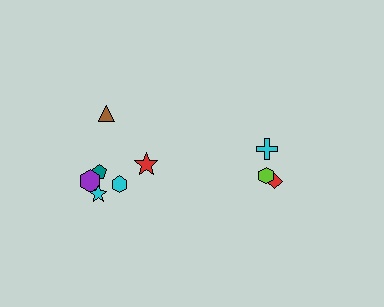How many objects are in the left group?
There are 6 objects.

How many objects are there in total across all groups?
There are 9 objects.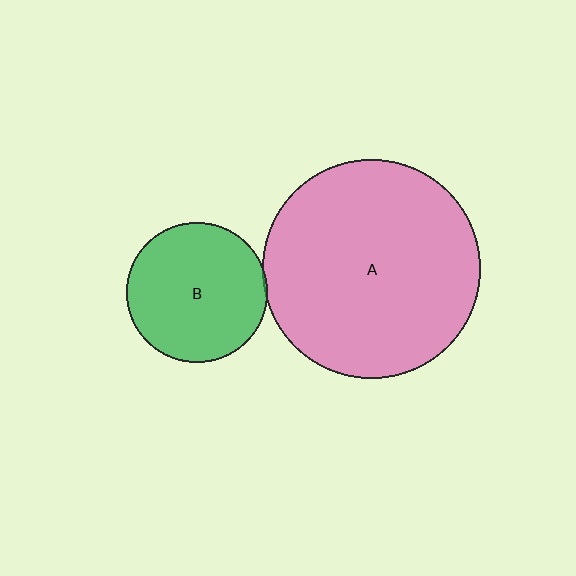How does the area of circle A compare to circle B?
Approximately 2.4 times.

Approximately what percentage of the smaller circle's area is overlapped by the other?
Approximately 5%.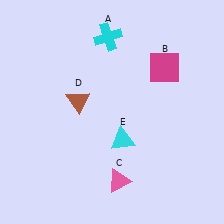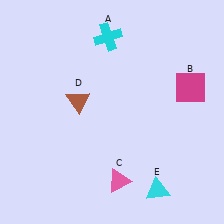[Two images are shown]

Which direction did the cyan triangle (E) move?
The cyan triangle (E) moved down.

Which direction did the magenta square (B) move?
The magenta square (B) moved right.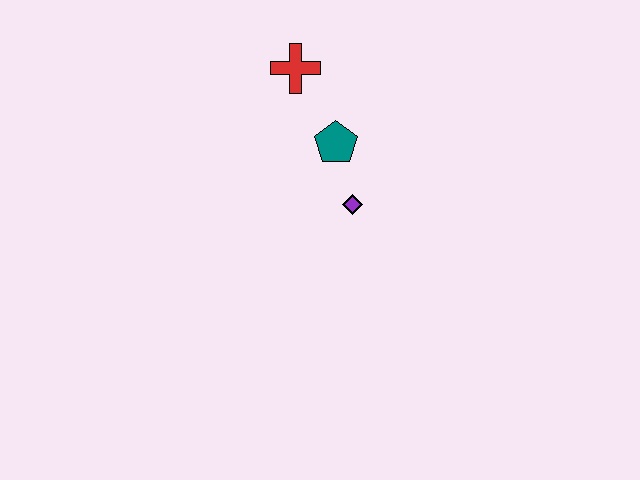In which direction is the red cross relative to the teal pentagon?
The red cross is above the teal pentagon.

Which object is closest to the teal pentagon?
The purple diamond is closest to the teal pentagon.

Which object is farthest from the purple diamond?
The red cross is farthest from the purple diamond.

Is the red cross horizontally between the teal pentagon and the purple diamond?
No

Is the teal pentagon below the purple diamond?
No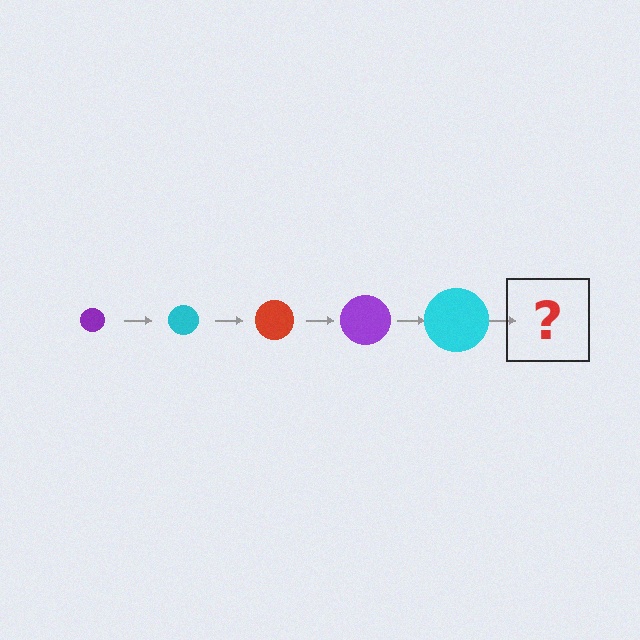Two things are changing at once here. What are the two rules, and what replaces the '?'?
The two rules are that the circle grows larger each step and the color cycles through purple, cyan, and red. The '?' should be a red circle, larger than the previous one.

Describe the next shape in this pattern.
It should be a red circle, larger than the previous one.